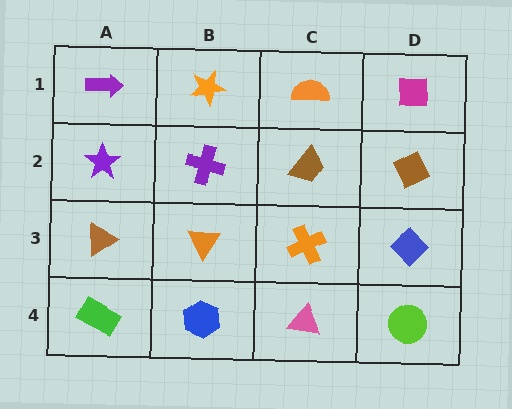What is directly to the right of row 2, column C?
A brown diamond.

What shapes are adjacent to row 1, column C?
A brown trapezoid (row 2, column C), an orange star (row 1, column B), a magenta square (row 1, column D).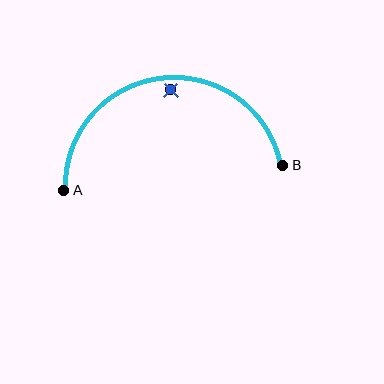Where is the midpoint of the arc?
The arc midpoint is the point on the curve farthest from the straight line joining A and B. It sits above that line.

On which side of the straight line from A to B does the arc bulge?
The arc bulges above the straight line connecting A and B.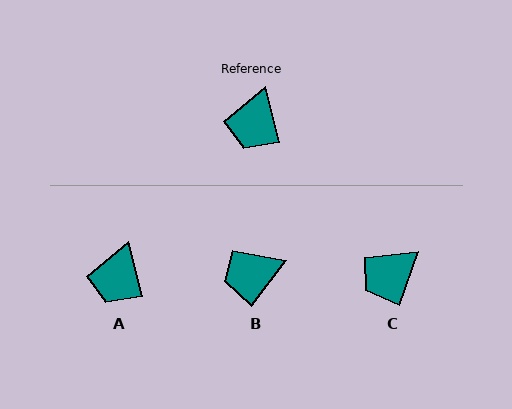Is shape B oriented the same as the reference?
No, it is off by about 51 degrees.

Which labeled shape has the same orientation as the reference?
A.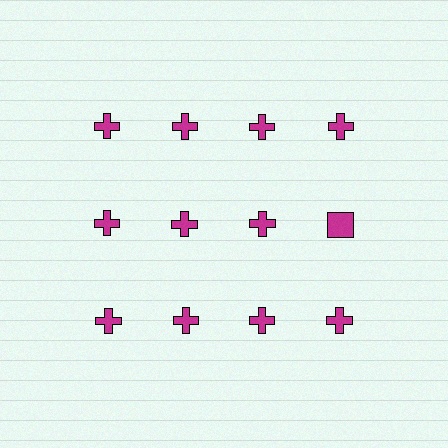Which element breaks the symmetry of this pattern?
The magenta square in the second row, second from right column breaks the symmetry. All other shapes are magenta crosses.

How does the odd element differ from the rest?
It has a different shape: square instead of cross.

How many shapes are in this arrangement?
There are 12 shapes arranged in a grid pattern.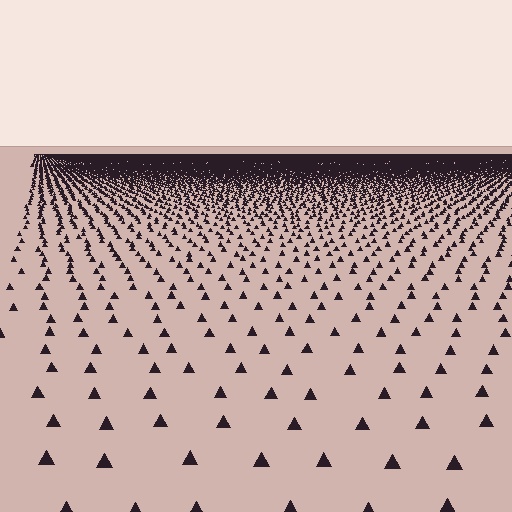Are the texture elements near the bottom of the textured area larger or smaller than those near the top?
Larger. Near the bottom, elements are closer to the viewer and appear at a bigger on-screen size.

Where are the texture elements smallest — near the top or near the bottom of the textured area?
Near the top.